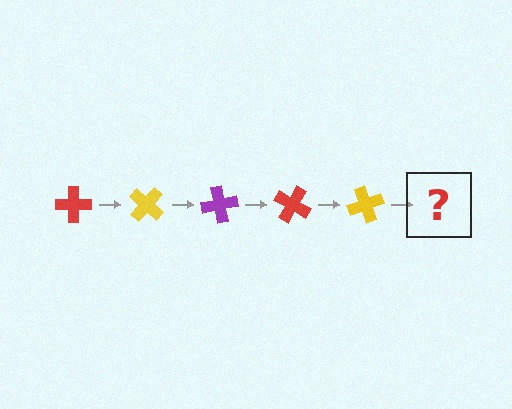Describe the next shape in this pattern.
It should be a purple cross, rotated 200 degrees from the start.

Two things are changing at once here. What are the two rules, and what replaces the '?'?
The two rules are that it rotates 40 degrees each step and the color cycles through red, yellow, and purple. The '?' should be a purple cross, rotated 200 degrees from the start.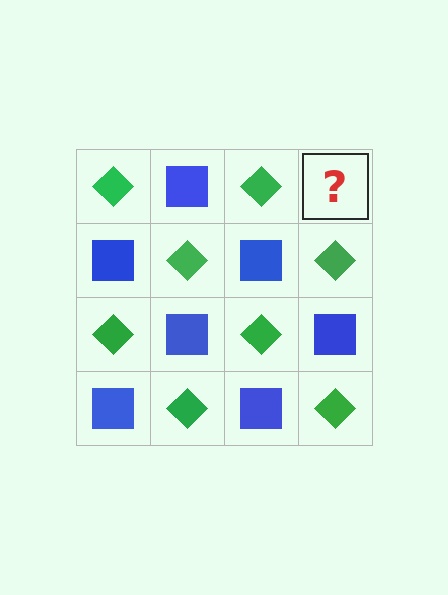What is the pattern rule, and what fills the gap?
The rule is that it alternates green diamond and blue square in a checkerboard pattern. The gap should be filled with a blue square.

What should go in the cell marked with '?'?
The missing cell should contain a blue square.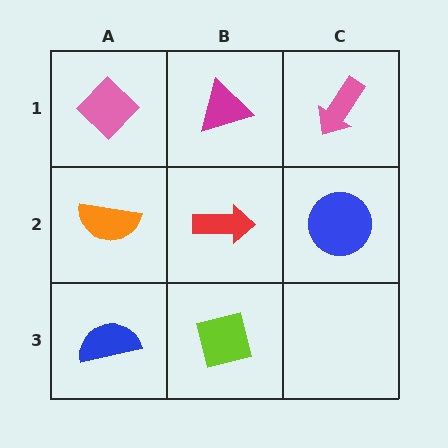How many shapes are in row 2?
3 shapes.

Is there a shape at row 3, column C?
No, that cell is empty.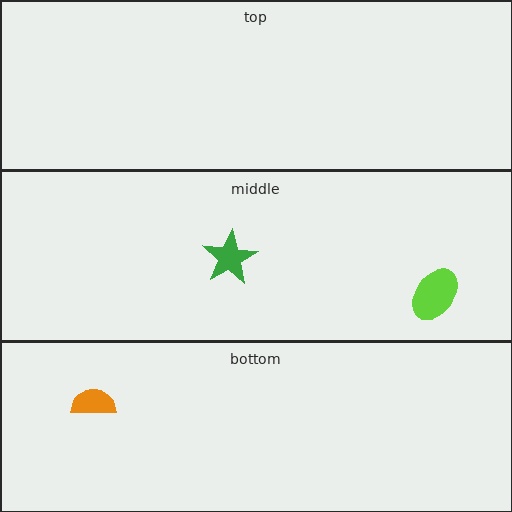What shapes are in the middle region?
The green star, the lime ellipse.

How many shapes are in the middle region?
2.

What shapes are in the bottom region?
The orange semicircle.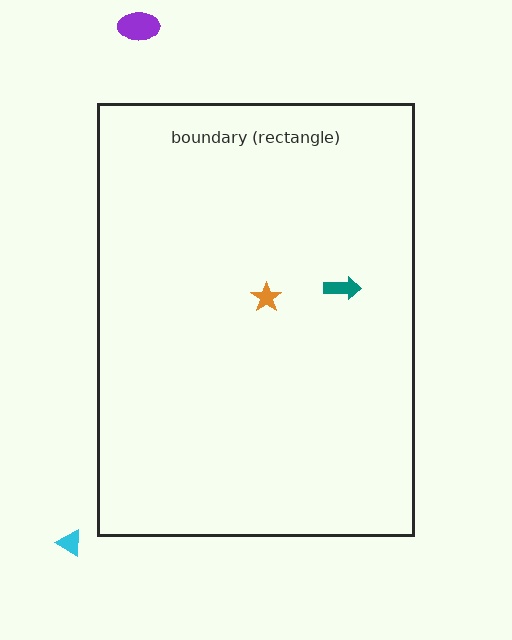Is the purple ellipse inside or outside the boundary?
Outside.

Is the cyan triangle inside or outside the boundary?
Outside.